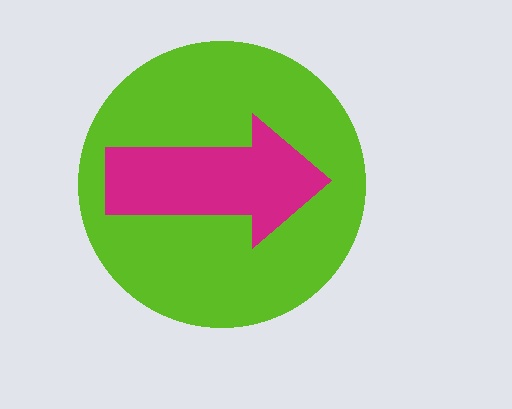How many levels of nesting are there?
2.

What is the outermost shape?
The lime circle.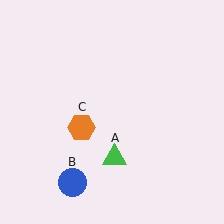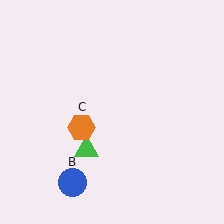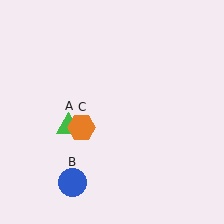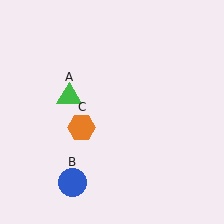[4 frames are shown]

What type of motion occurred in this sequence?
The green triangle (object A) rotated clockwise around the center of the scene.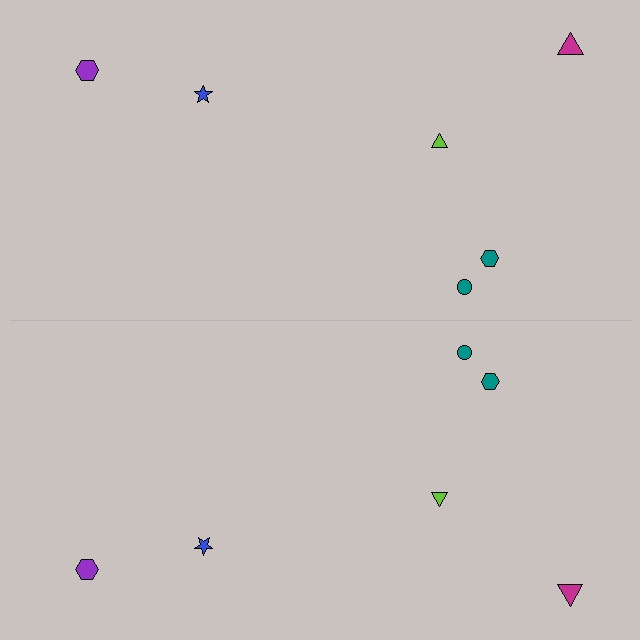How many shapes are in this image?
There are 12 shapes in this image.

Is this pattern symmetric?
Yes, this pattern has bilateral (reflection) symmetry.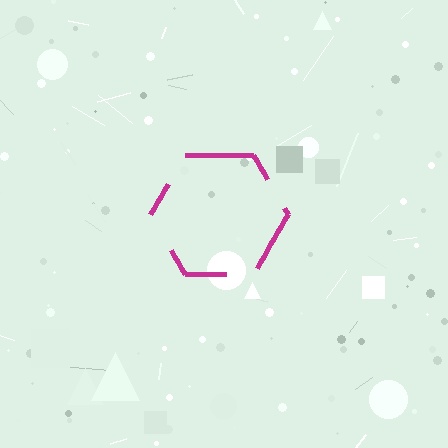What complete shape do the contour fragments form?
The contour fragments form a hexagon.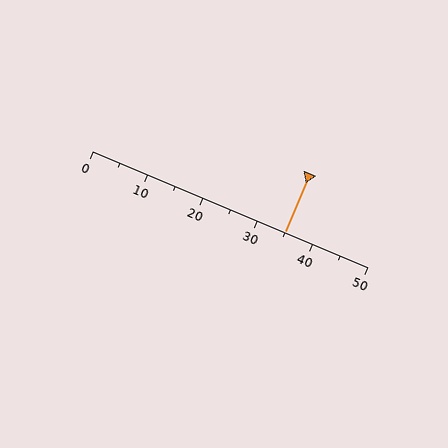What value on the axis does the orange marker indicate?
The marker indicates approximately 35.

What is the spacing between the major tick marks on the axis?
The major ticks are spaced 10 apart.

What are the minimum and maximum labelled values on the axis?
The axis runs from 0 to 50.